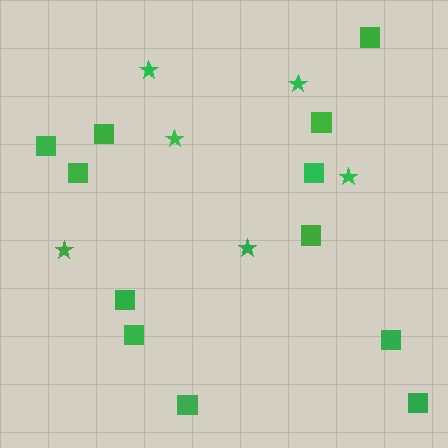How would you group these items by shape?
There are 2 groups: one group of squares (12) and one group of stars (6).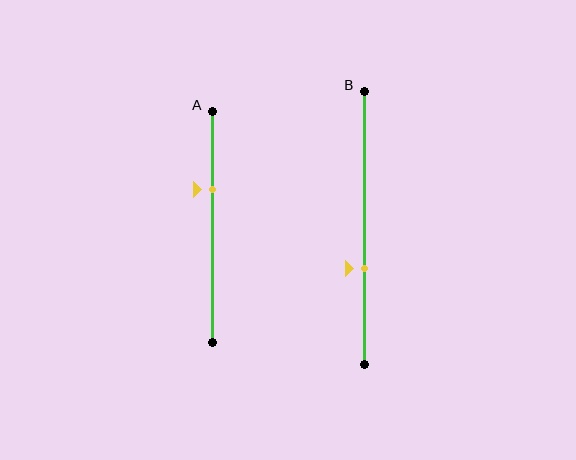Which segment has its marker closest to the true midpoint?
Segment B has its marker closest to the true midpoint.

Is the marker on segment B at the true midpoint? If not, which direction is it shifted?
No, the marker on segment B is shifted downward by about 15% of the segment length.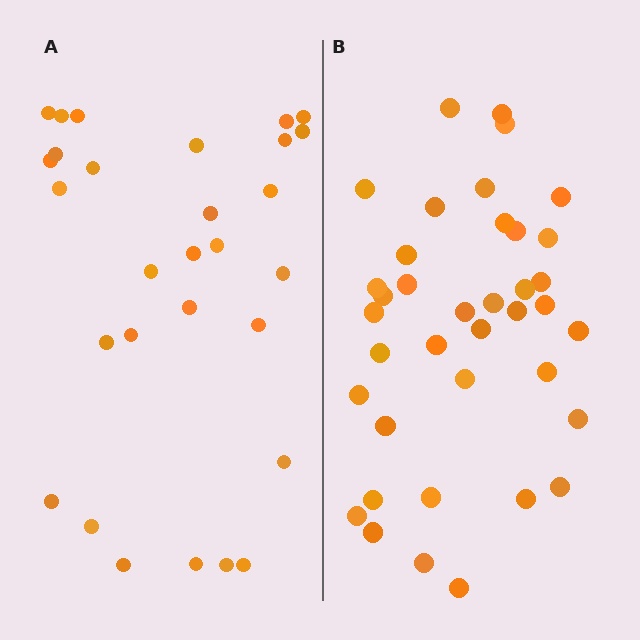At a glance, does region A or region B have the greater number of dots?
Region B (the right region) has more dots.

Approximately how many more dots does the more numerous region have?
Region B has roughly 8 or so more dots than region A.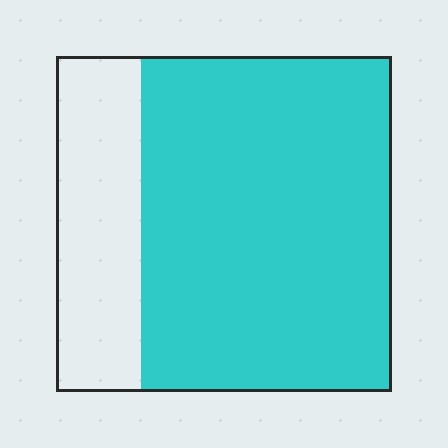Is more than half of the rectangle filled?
Yes.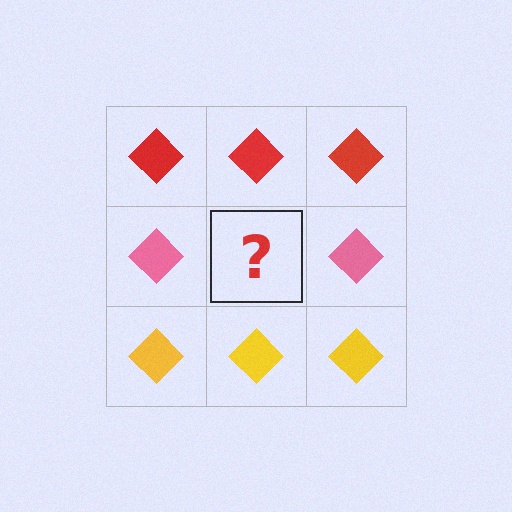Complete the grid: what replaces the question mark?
The question mark should be replaced with a pink diamond.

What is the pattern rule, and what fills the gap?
The rule is that each row has a consistent color. The gap should be filled with a pink diamond.